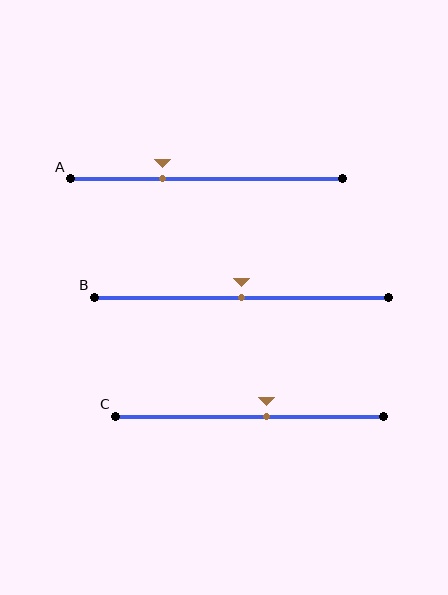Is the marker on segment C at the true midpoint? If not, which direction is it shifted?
No, the marker on segment C is shifted to the right by about 6% of the segment length.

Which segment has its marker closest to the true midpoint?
Segment B has its marker closest to the true midpoint.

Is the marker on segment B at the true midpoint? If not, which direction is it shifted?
Yes, the marker on segment B is at the true midpoint.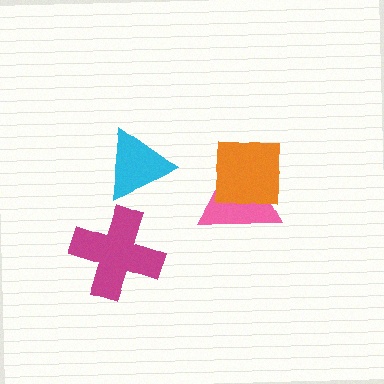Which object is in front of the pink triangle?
The orange square is in front of the pink triangle.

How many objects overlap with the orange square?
1 object overlaps with the orange square.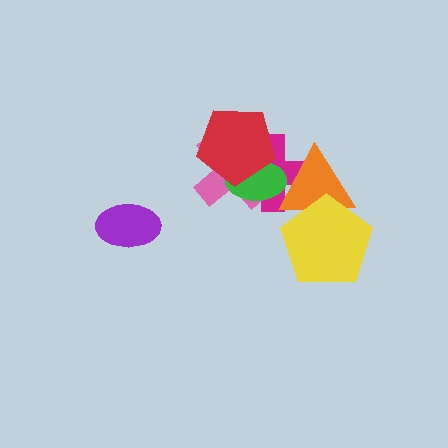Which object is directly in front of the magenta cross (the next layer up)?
The pink cross is directly in front of the magenta cross.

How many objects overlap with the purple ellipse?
0 objects overlap with the purple ellipse.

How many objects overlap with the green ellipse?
4 objects overlap with the green ellipse.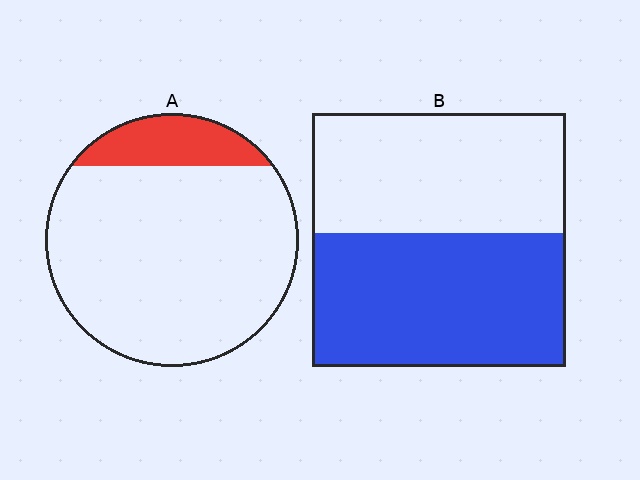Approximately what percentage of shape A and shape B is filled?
A is approximately 15% and B is approximately 55%.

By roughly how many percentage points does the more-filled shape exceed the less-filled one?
By roughly 40 percentage points (B over A).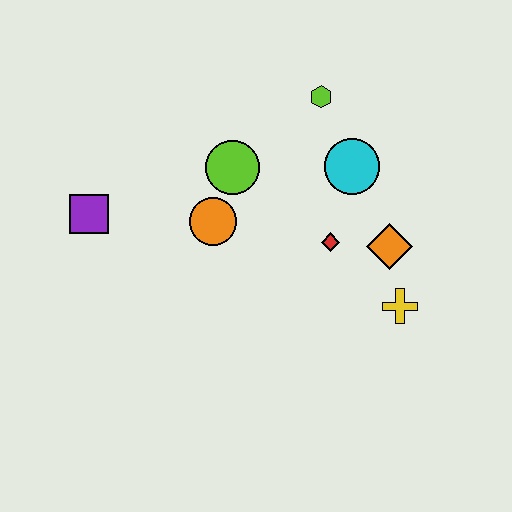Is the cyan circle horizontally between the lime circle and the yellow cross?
Yes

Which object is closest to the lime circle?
The orange circle is closest to the lime circle.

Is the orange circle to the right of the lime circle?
No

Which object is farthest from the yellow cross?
The purple square is farthest from the yellow cross.